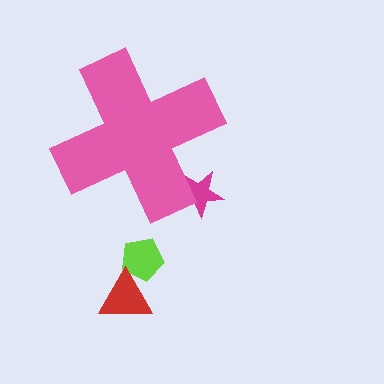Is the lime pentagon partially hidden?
No, the lime pentagon is fully visible.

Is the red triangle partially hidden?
No, the red triangle is fully visible.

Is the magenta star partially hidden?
Yes, the magenta star is partially hidden behind the pink cross.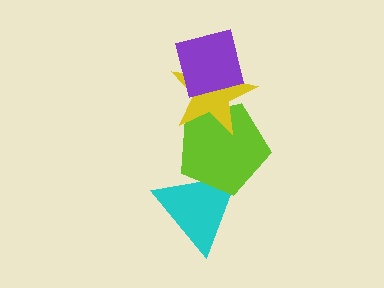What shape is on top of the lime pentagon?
The yellow star is on top of the lime pentagon.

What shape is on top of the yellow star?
The purple square is on top of the yellow star.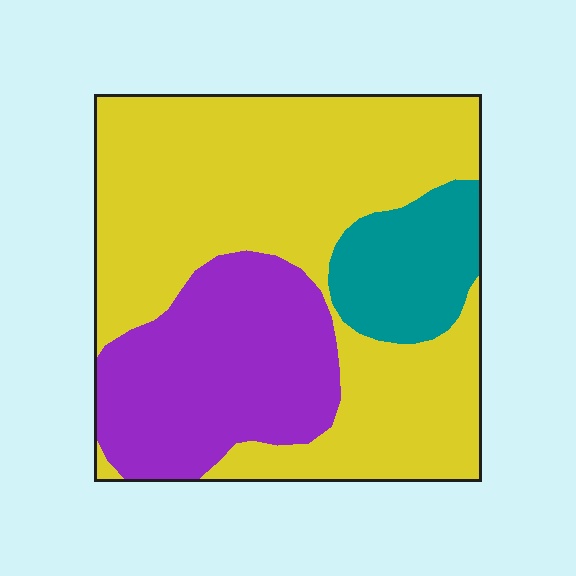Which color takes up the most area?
Yellow, at roughly 60%.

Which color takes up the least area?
Teal, at roughly 15%.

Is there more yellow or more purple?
Yellow.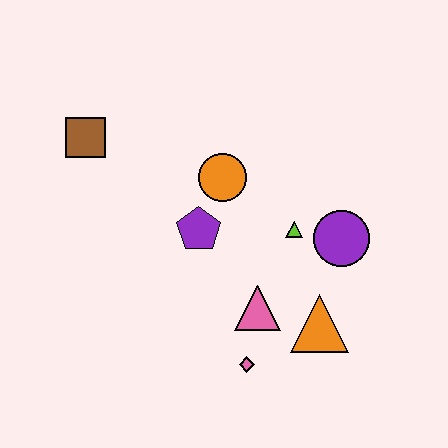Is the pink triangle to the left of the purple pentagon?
No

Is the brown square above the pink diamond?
Yes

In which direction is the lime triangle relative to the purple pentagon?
The lime triangle is to the right of the purple pentagon.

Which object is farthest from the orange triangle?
The brown square is farthest from the orange triangle.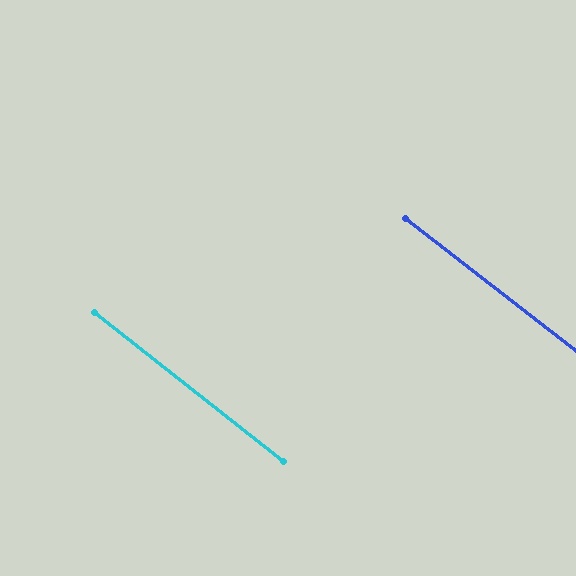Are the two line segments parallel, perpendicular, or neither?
Parallel — their directions differ by only 0.5°.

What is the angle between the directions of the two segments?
Approximately 1 degree.